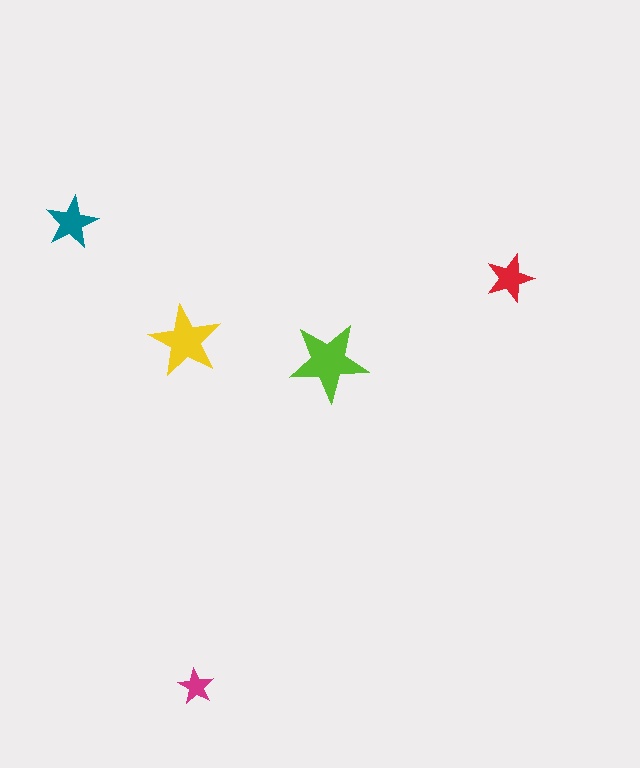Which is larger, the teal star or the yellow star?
The yellow one.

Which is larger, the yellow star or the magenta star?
The yellow one.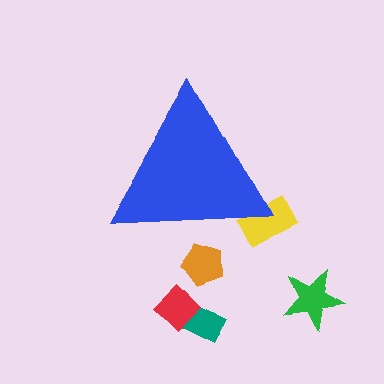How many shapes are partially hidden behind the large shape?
2 shapes are partially hidden.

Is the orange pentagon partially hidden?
Yes, the orange pentagon is partially hidden behind the blue triangle.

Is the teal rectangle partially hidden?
No, the teal rectangle is fully visible.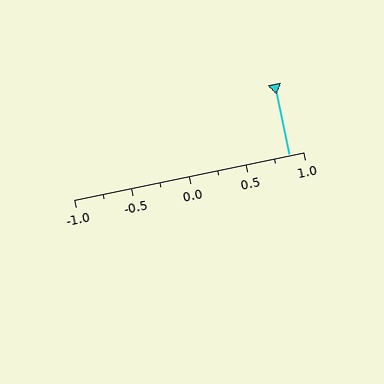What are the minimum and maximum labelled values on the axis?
The axis runs from -1.0 to 1.0.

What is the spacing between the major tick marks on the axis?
The major ticks are spaced 0.5 apart.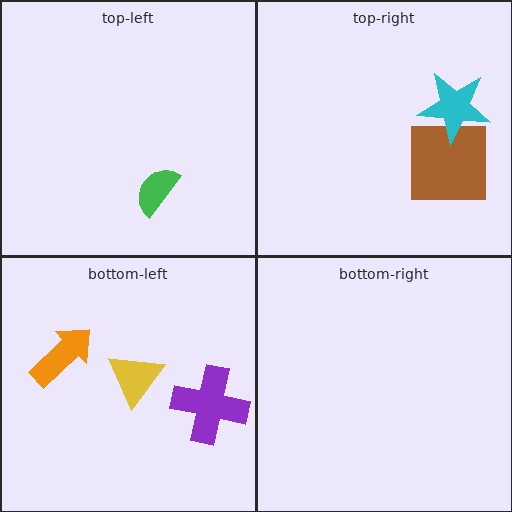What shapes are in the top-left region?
The green semicircle.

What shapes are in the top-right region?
The brown square, the cyan star.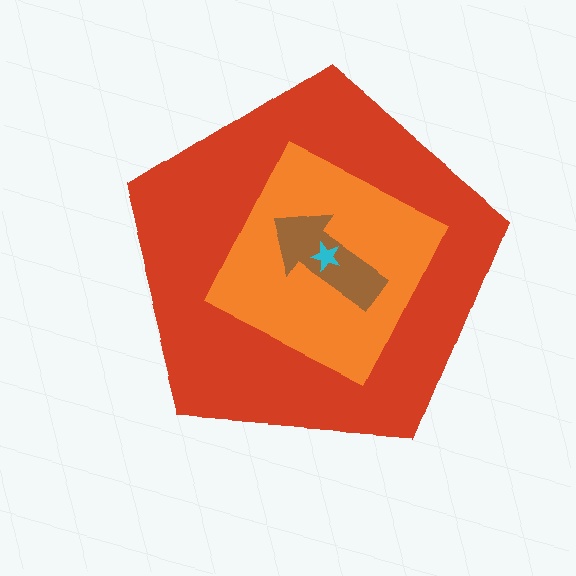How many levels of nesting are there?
4.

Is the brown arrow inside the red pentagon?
Yes.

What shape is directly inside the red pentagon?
The orange diamond.